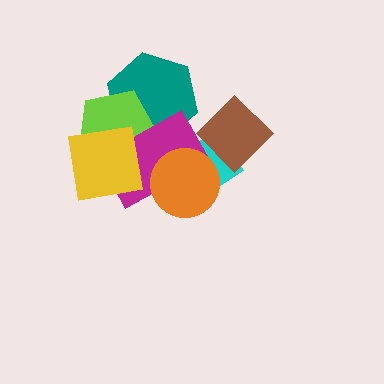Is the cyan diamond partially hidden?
Yes, it is partially covered by another shape.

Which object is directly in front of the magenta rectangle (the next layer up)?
The orange circle is directly in front of the magenta rectangle.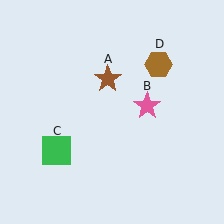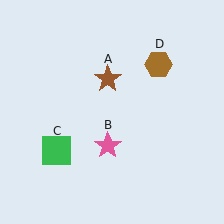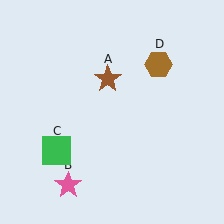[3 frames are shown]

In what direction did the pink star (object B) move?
The pink star (object B) moved down and to the left.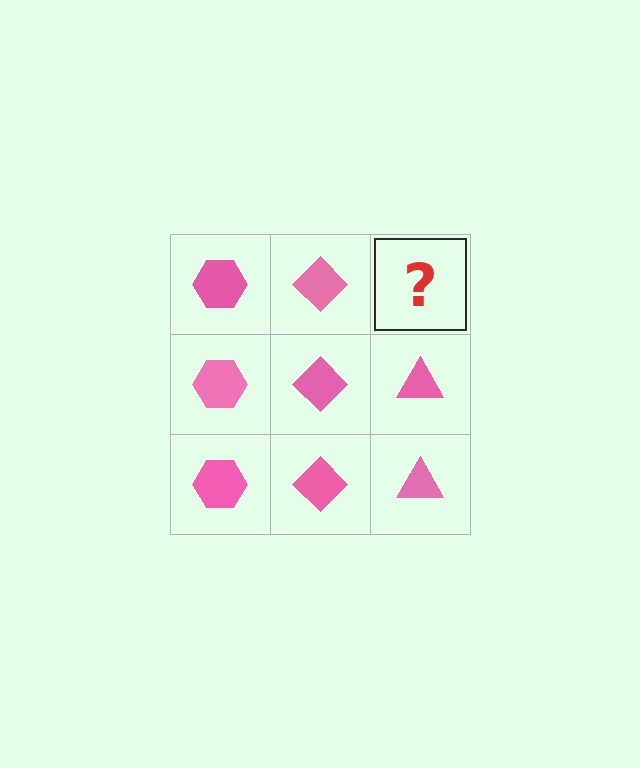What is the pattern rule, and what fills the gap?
The rule is that each column has a consistent shape. The gap should be filled with a pink triangle.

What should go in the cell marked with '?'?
The missing cell should contain a pink triangle.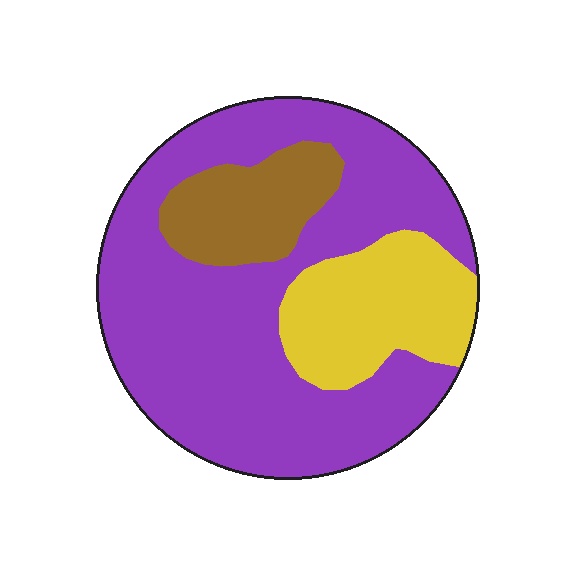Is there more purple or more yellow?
Purple.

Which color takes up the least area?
Brown, at roughly 15%.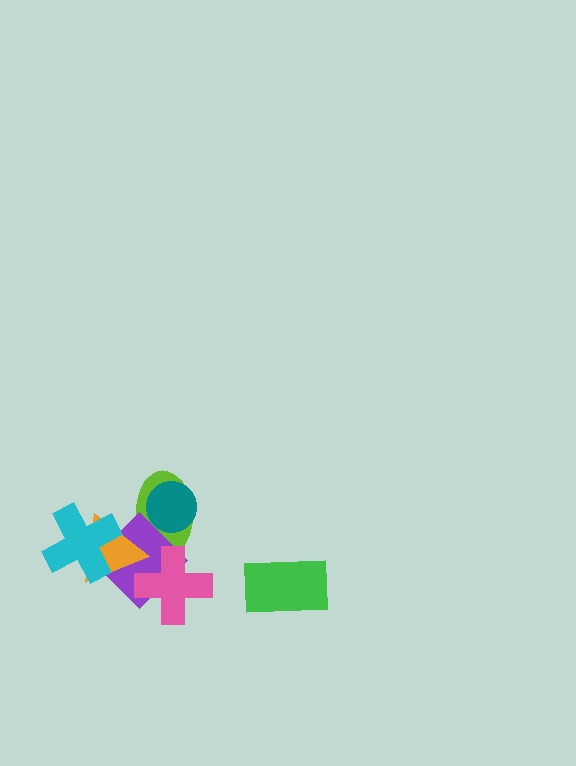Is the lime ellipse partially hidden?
Yes, it is partially covered by another shape.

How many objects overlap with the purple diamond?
5 objects overlap with the purple diamond.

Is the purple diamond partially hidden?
Yes, it is partially covered by another shape.